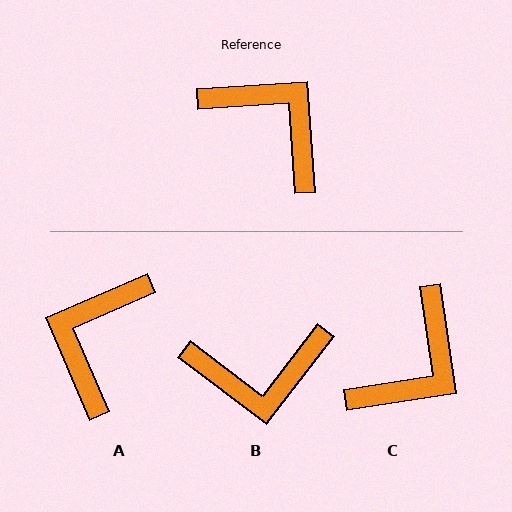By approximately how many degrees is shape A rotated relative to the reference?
Approximately 110 degrees counter-clockwise.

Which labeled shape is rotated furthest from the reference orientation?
B, about 131 degrees away.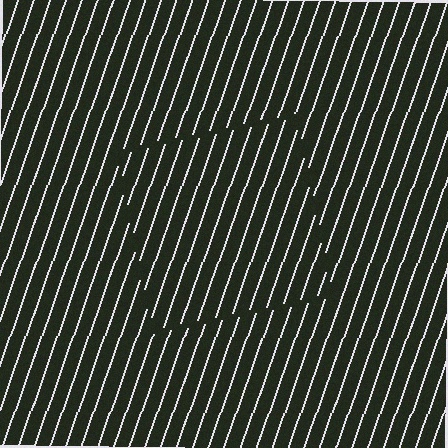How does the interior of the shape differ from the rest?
The interior of the shape contains the same grating, shifted by half a period — the contour is defined by the phase discontinuity where line-ends from the inner and outer gratings abut.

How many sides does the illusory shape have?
4 sides — the line-ends trace a square.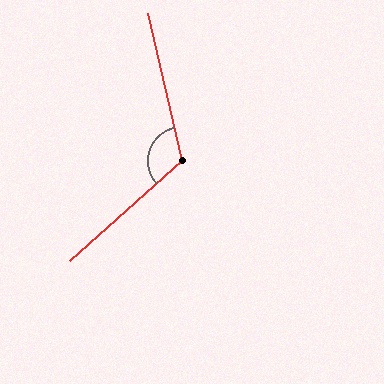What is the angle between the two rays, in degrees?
Approximately 118 degrees.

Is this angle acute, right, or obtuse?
It is obtuse.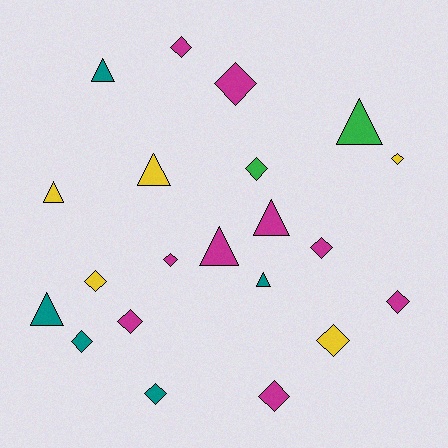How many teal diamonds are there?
There are 2 teal diamonds.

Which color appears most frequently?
Magenta, with 9 objects.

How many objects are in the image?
There are 21 objects.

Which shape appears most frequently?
Diamond, with 13 objects.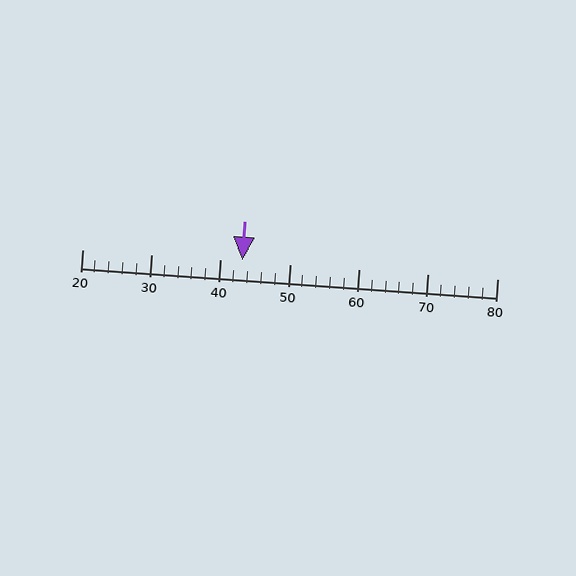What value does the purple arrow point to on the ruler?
The purple arrow points to approximately 43.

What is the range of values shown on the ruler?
The ruler shows values from 20 to 80.